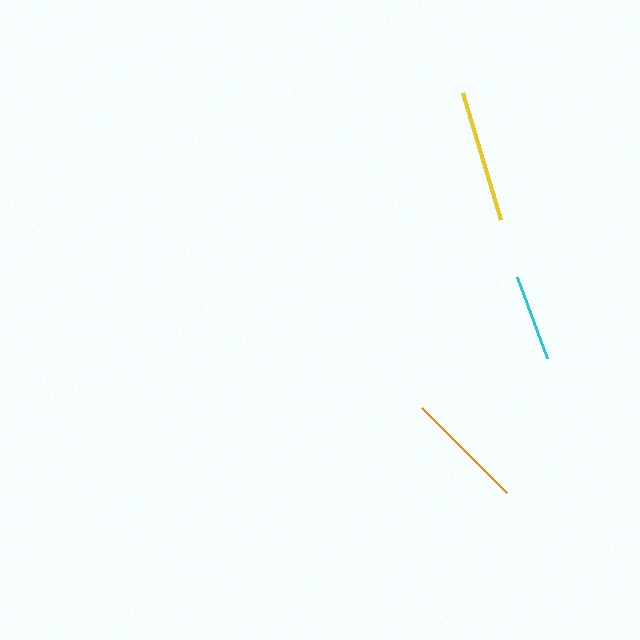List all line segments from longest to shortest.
From longest to shortest: yellow, orange, cyan.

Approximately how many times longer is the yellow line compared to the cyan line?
The yellow line is approximately 1.5 times the length of the cyan line.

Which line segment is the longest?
The yellow line is the longest at approximately 132 pixels.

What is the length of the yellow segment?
The yellow segment is approximately 132 pixels long.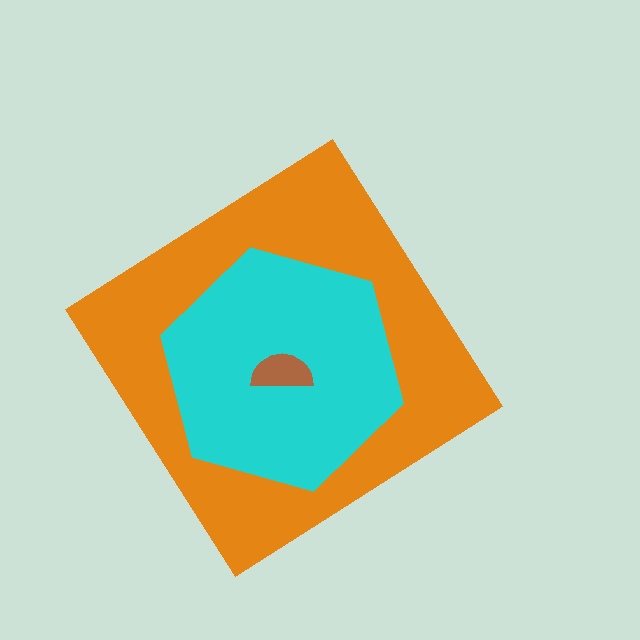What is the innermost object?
The brown semicircle.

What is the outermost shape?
The orange diamond.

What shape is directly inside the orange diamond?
The cyan hexagon.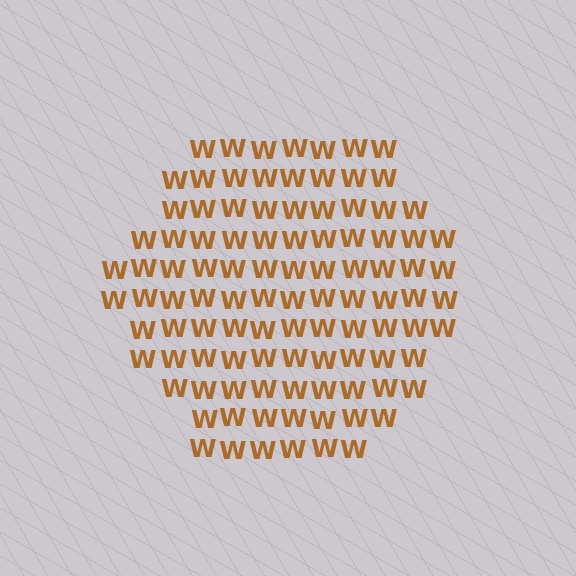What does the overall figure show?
The overall figure shows a hexagon.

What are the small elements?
The small elements are letter W's.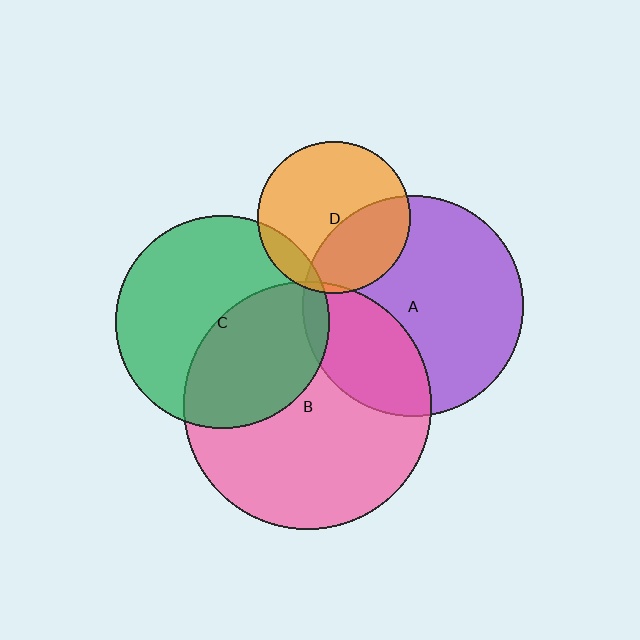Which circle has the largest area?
Circle B (pink).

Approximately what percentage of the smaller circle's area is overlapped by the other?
Approximately 5%.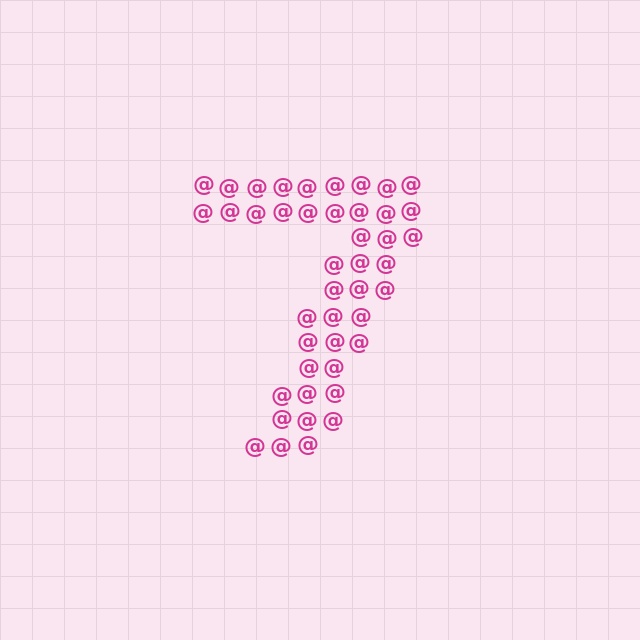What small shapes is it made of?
It is made of small at signs.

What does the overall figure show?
The overall figure shows the digit 7.